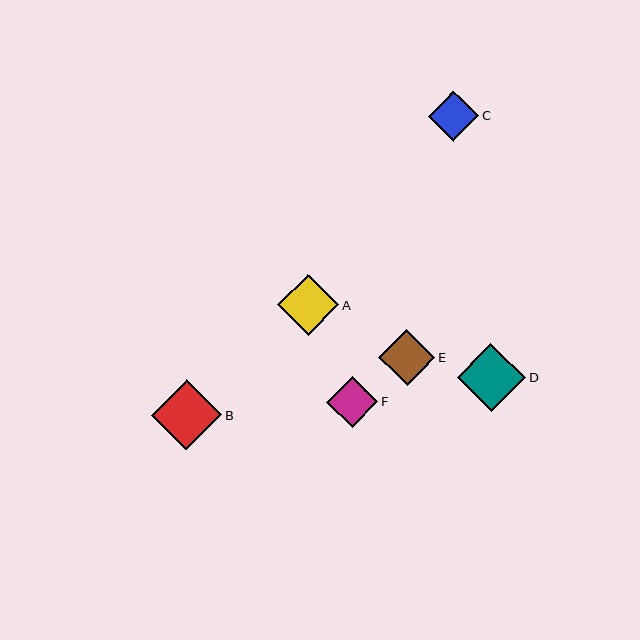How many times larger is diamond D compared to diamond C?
Diamond D is approximately 1.3 times the size of diamond C.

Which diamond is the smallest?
Diamond C is the smallest with a size of approximately 51 pixels.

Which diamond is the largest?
Diamond B is the largest with a size of approximately 70 pixels.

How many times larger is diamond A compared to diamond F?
Diamond A is approximately 1.2 times the size of diamond F.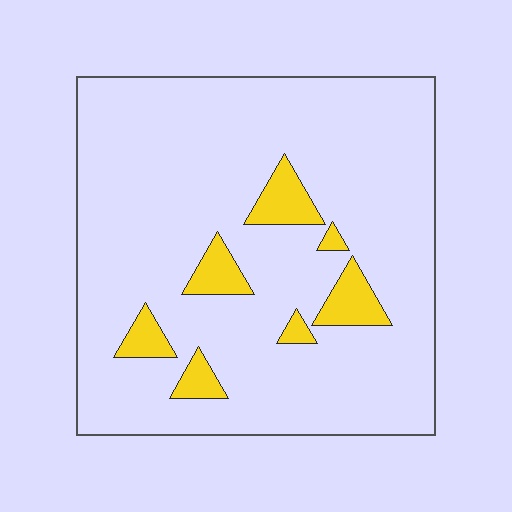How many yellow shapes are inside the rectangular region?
7.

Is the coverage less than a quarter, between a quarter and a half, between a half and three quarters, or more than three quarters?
Less than a quarter.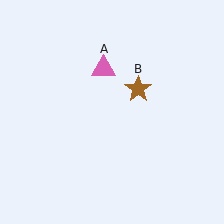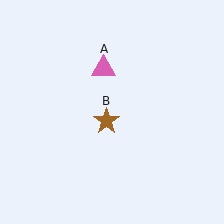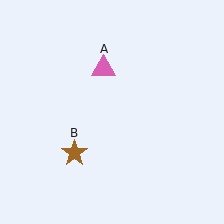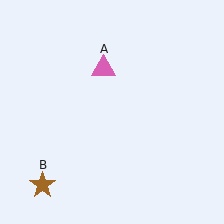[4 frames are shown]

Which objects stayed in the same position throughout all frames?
Pink triangle (object A) remained stationary.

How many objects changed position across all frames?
1 object changed position: brown star (object B).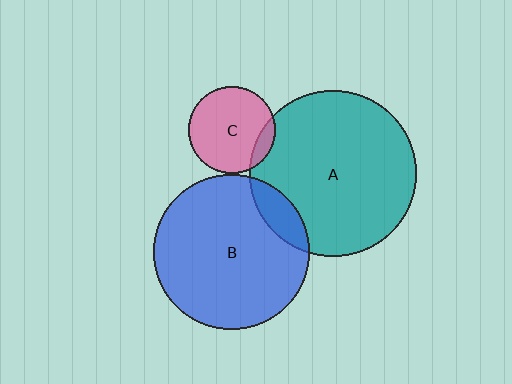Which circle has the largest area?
Circle A (teal).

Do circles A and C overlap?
Yes.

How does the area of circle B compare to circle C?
Approximately 3.2 times.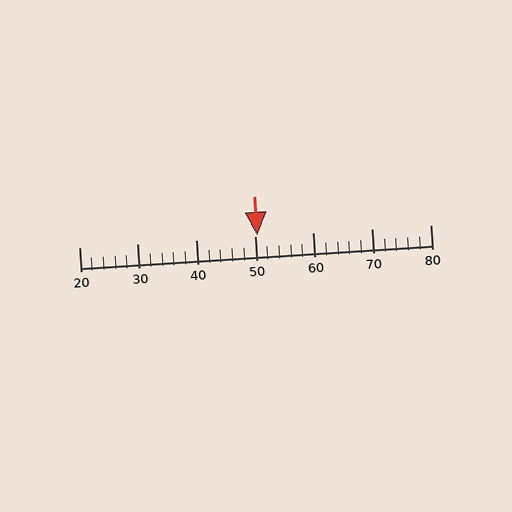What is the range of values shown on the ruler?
The ruler shows values from 20 to 80.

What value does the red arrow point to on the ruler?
The red arrow points to approximately 50.